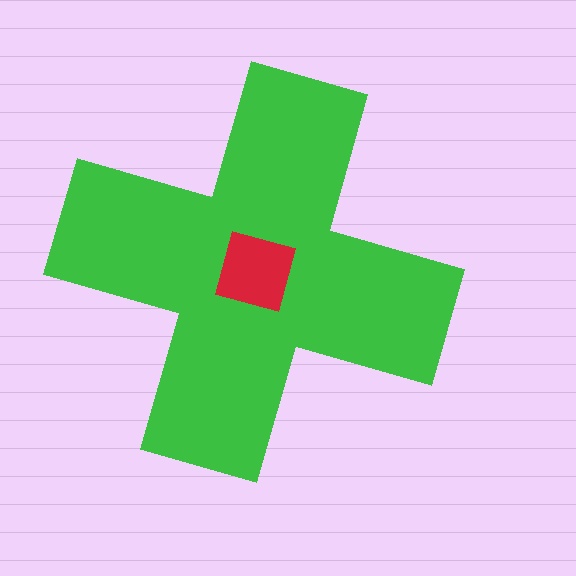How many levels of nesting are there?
2.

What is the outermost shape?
The green cross.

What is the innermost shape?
The red diamond.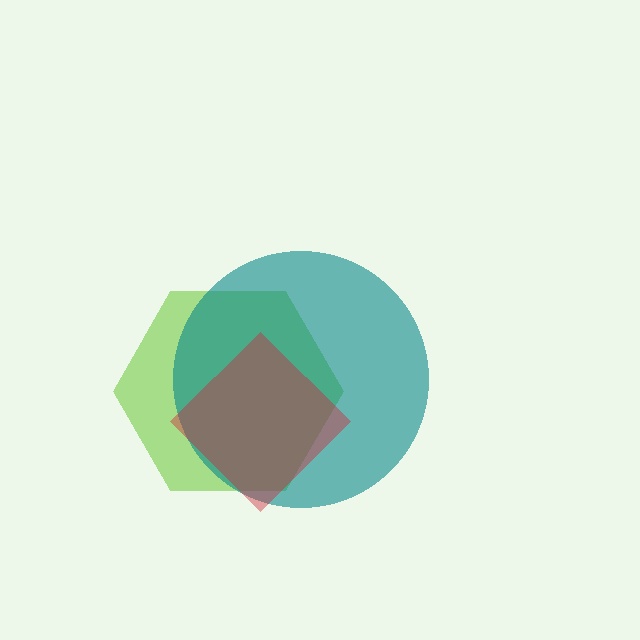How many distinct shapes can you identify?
There are 3 distinct shapes: a lime hexagon, a teal circle, a red diamond.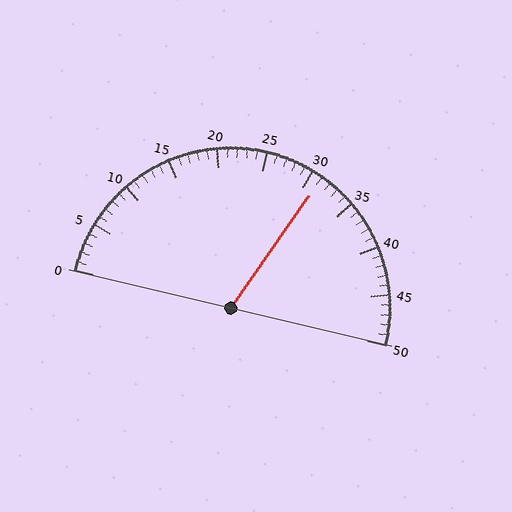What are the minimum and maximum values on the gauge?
The gauge ranges from 0 to 50.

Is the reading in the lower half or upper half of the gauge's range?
The reading is in the upper half of the range (0 to 50).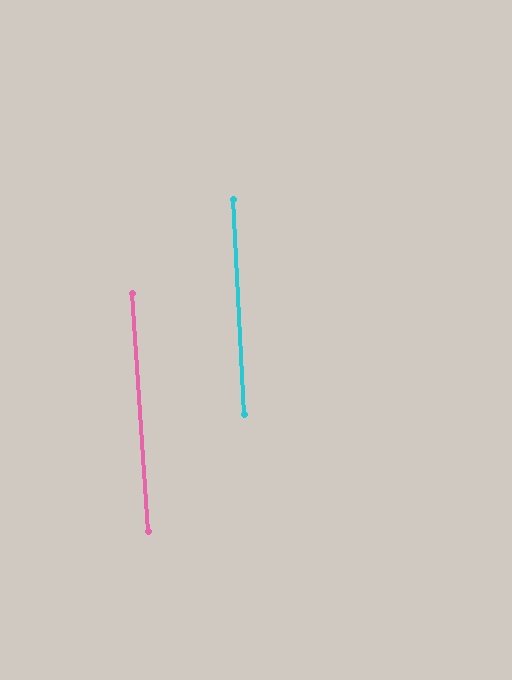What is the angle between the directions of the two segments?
Approximately 1 degree.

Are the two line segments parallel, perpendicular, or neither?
Parallel — their directions differ by only 0.9°.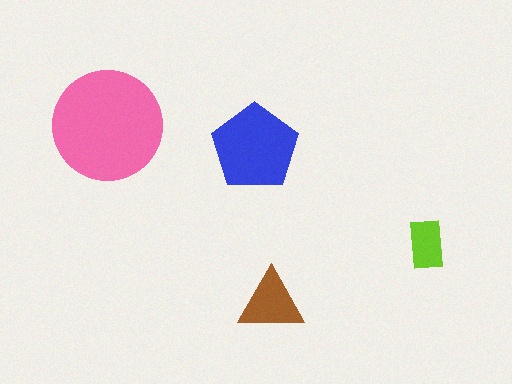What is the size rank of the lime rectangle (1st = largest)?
4th.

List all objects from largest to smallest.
The pink circle, the blue pentagon, the brown triangle, the lime rectangle.